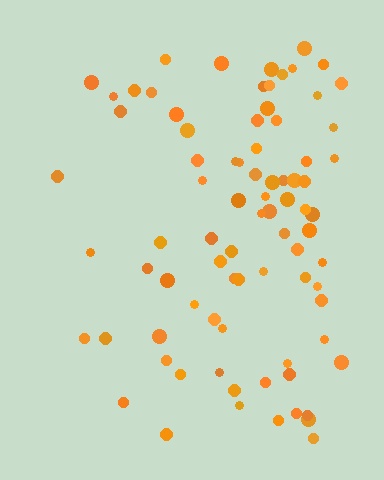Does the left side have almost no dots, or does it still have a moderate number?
Still a moderate number, just noticeably fewer than the right.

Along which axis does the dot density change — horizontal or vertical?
Horizontal.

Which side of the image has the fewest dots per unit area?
The left.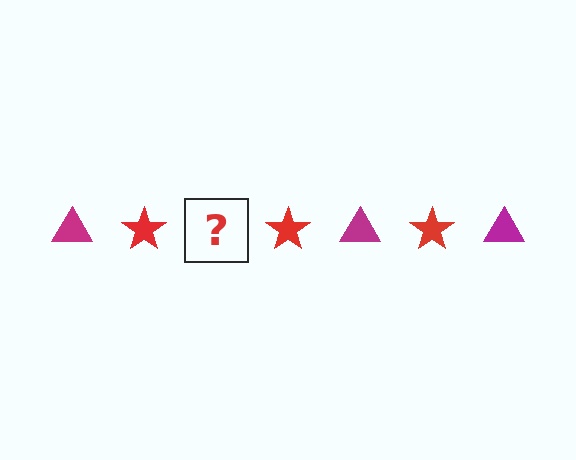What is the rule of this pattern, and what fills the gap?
The rule is that the pattern alternates between magenta triangle and red star. The gap should be filled with a magenta triangle.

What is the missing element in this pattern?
The missing element is a magenta triangle.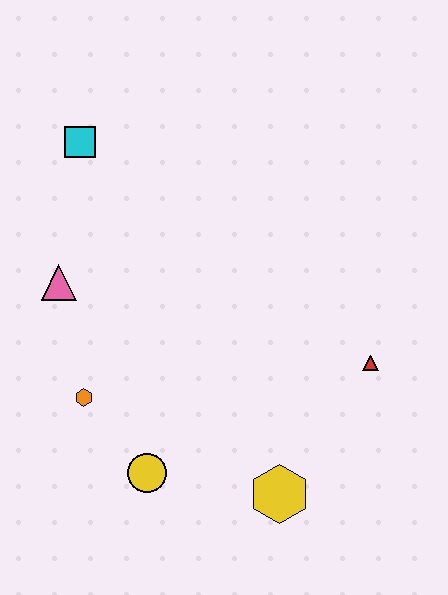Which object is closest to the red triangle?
The yellow hexagon is closest to the red triangle.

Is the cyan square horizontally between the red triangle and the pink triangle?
Yes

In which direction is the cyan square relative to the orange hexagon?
The cyan square is above the orange hexagon.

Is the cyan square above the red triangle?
Yes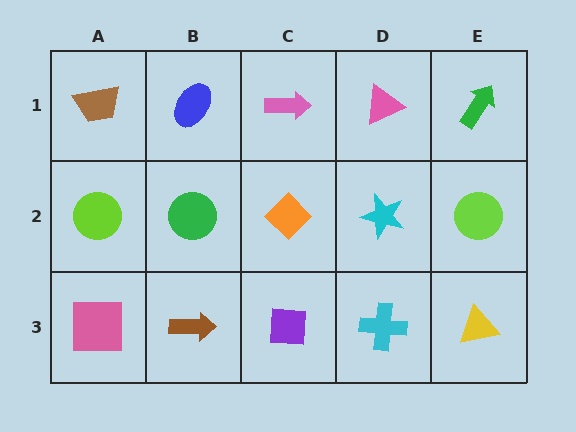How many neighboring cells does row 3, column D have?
3.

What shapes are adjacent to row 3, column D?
A cyan star (row 2, column D), a purple square (row 3, column C), a yellow triangle (row 3, column E).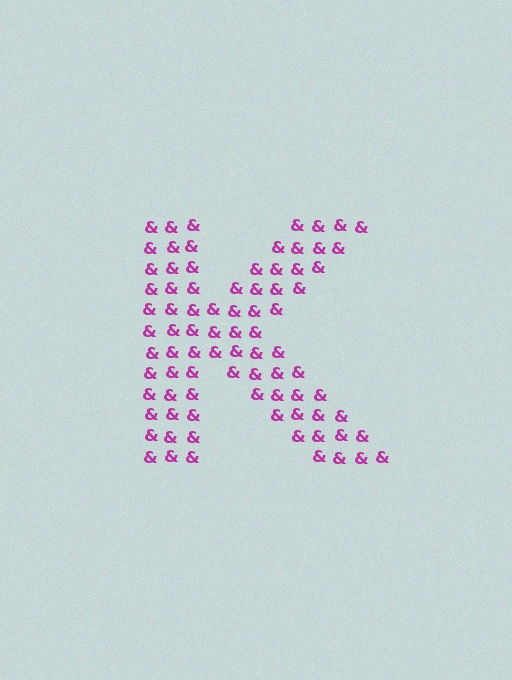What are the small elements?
The small elements are ampersands.